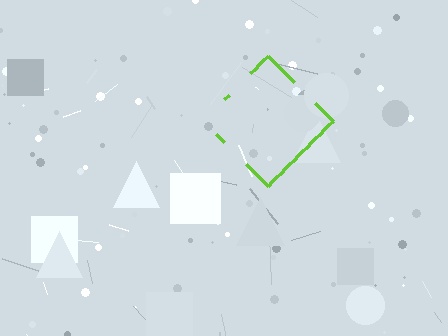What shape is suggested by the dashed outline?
The dashed outline suggests a diamond.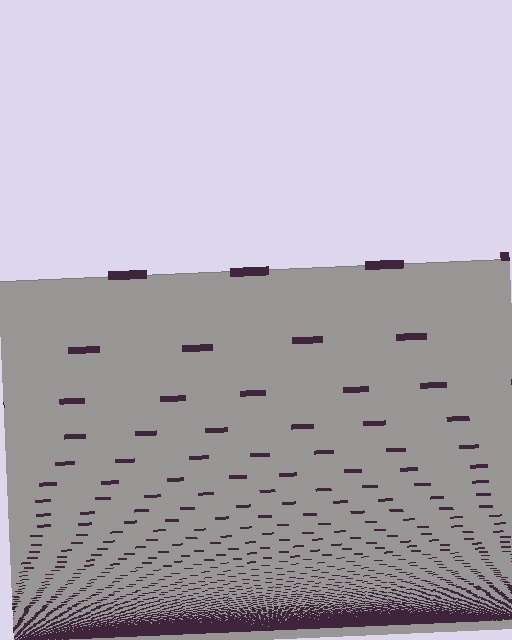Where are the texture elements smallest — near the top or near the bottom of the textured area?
Near the bottom.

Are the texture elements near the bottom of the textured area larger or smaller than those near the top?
Smaller. The gradient is inverted — elements near the bottom are smaller and denser.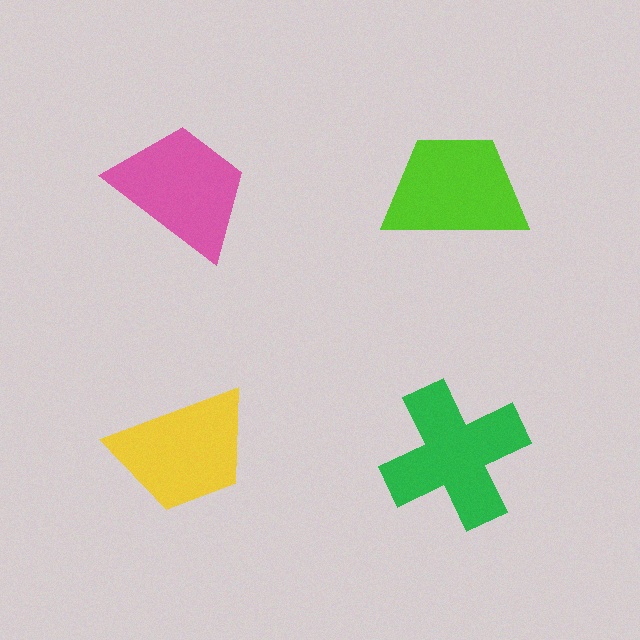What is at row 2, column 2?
A green cross.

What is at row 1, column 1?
A pink trapezoid.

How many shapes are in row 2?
2 shapes.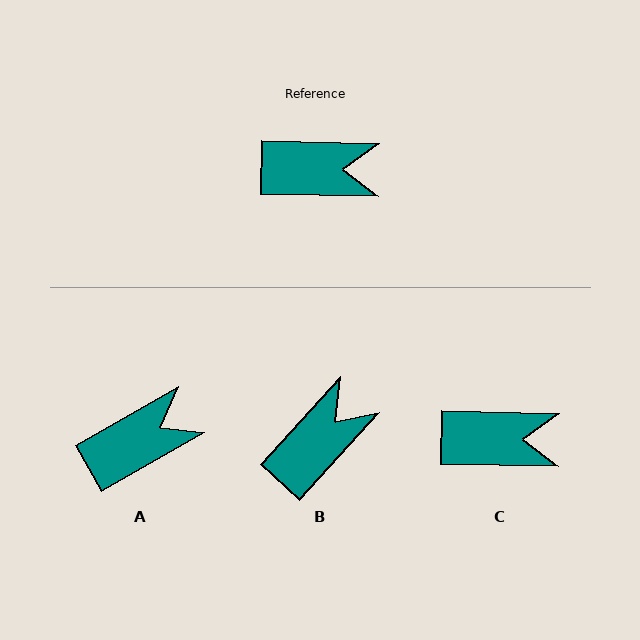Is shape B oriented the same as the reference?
No, it is off by about 49 degrees.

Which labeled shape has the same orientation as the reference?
C.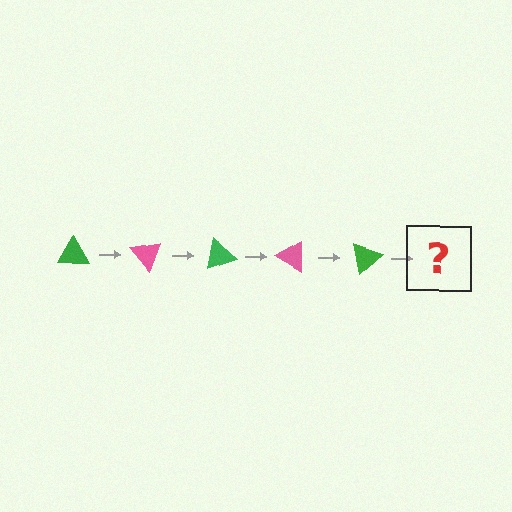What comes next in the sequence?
The next element should be a pink triangle, rotated 250 degrees from the start.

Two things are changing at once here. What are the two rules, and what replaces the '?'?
The two rules are that it rotates 50 degrees each step and the color cycles through green and pink. The '?' should be a pink triangle, rotated 250 degrees from the start.